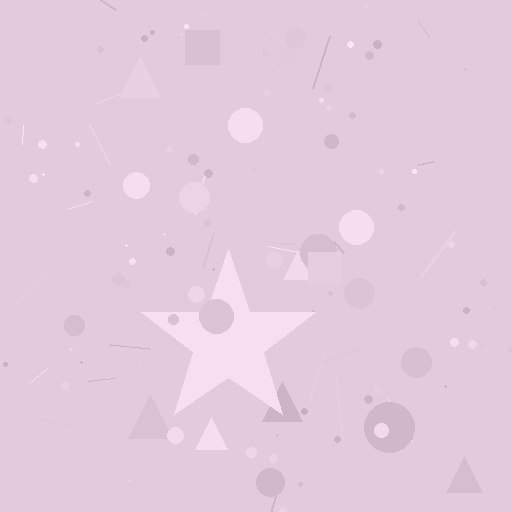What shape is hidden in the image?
A star is hidden in the image.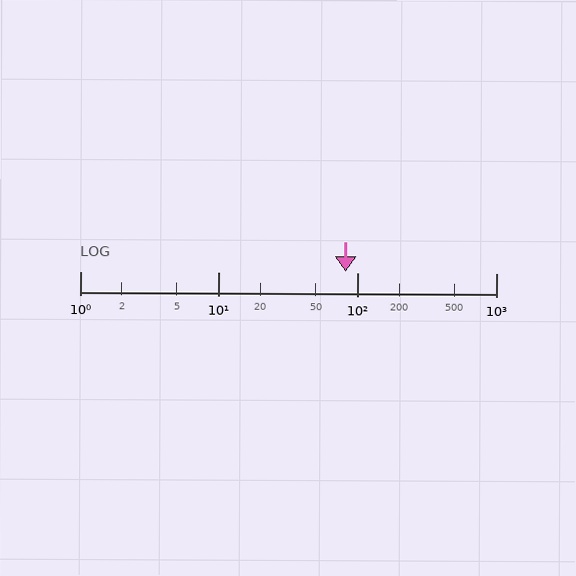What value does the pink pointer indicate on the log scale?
The pointer indicates approximately 82.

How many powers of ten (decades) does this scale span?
The scale spans 3 decades, from 1 to 1000.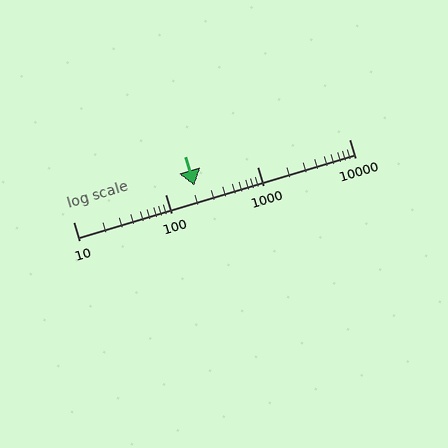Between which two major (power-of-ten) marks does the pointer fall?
The pointer is between 100 and 1000.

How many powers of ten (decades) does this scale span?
The scale spans 3 decades, from 10 to 10000.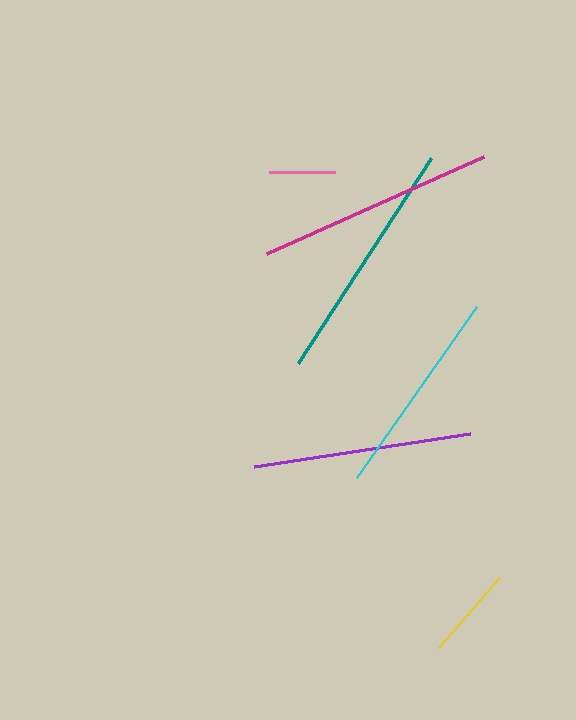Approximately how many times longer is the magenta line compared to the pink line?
The magenta line is approximately 3.6 times the length of the pink line.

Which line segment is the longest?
The teal line is the longest at approximately 245 pixels.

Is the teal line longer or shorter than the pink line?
The teal line is longer than the pink line.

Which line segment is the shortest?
The pink line is the shortest at approximately 66 pixels.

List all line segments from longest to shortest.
From longest to shortest: teal, magenta, purple, cyan, yellow, pink.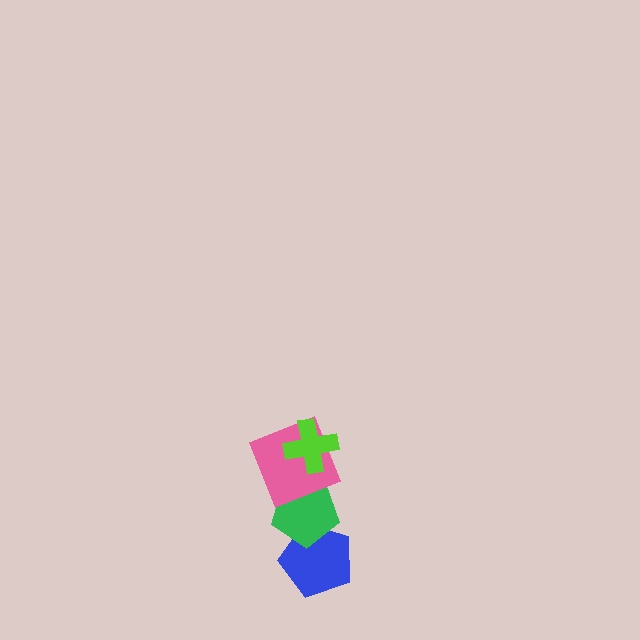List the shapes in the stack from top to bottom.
From top to bottom: the lime cross, the pink square, the green pentagon, the blue pentagon.